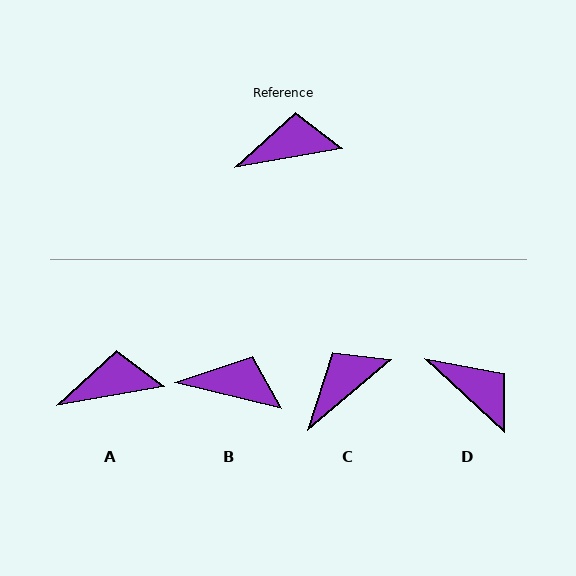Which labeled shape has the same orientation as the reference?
A.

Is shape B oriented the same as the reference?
No, it is off by about 24 degrees.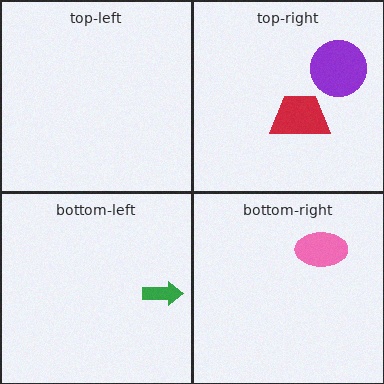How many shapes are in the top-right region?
2.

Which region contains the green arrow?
The bottom-left region.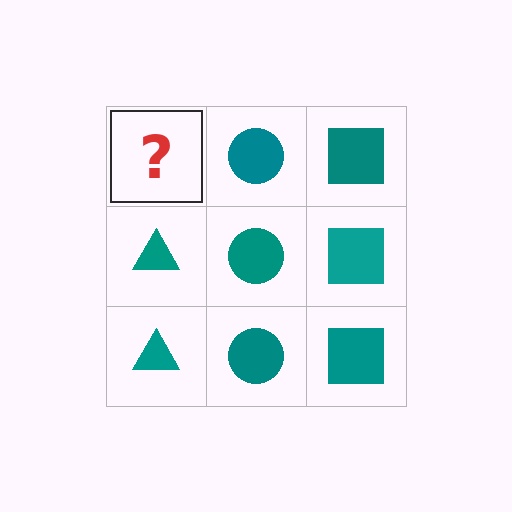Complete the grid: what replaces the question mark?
The question mark should be replaced with a teal triangle.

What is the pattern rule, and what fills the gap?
The rule is that each column has a consistent shape. The gap should be filled with a teal triangle.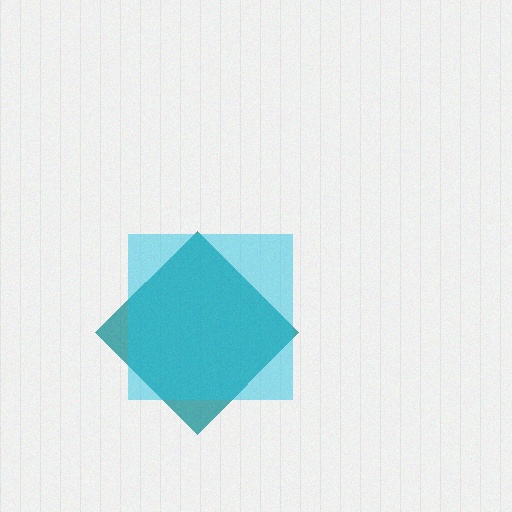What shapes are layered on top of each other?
The layered shapes are: a teal diamond, a cyan square.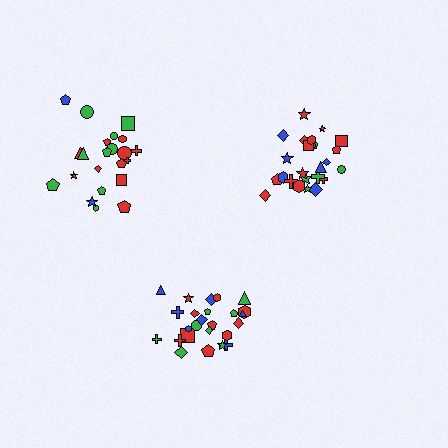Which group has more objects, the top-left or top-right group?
The top-right group.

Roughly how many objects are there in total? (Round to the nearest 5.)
Roughly 70 objects in total.